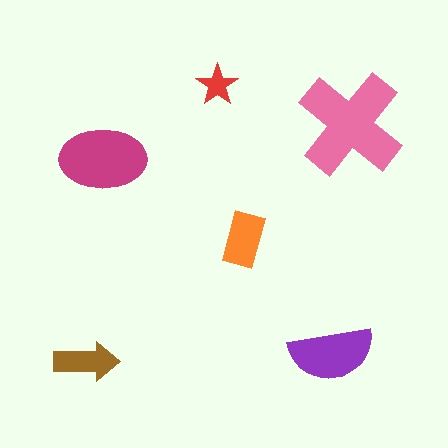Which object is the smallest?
The red star.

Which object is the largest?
The pink cross.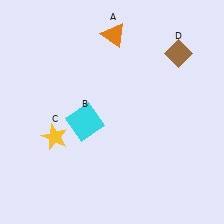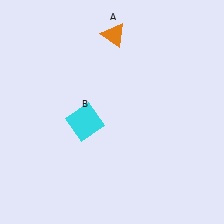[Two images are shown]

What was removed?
The brown diamond (D), the yellow star (C) were removed in Image 2.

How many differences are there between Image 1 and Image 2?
There are 2 differences between the two images.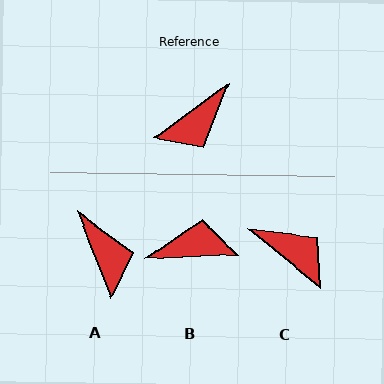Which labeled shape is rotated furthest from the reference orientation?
B, about 147 degrees away.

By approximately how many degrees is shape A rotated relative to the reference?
Approximately 76 degrees counter-clockwise.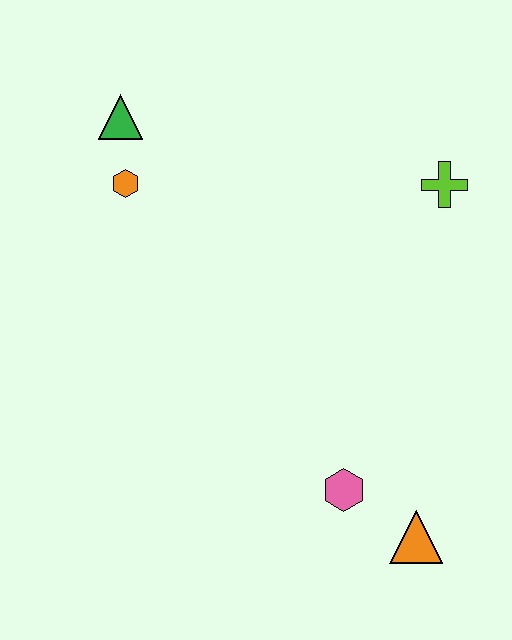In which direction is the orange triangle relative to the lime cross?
The orange triangle is below the lime cross.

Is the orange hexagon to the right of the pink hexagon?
No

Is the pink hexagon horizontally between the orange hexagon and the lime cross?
Yes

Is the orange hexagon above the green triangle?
No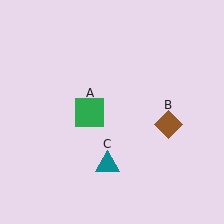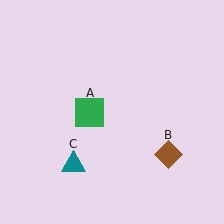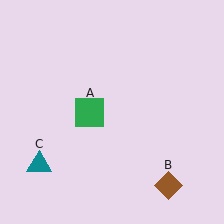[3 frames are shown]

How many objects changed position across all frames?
2 objects changed position: brown diamond (object B), teal triangle (object C).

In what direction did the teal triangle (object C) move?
The teal triangle (object C) moved left.